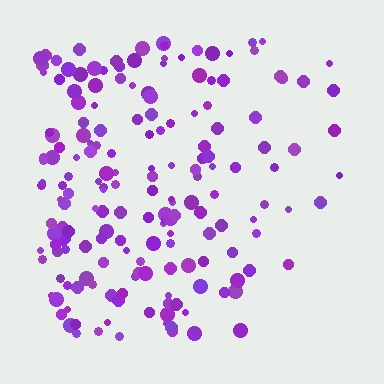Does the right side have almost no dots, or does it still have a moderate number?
Still a moderate number, just noticeably fewer than the left.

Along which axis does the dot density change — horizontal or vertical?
Horizontal.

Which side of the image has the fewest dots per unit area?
The right.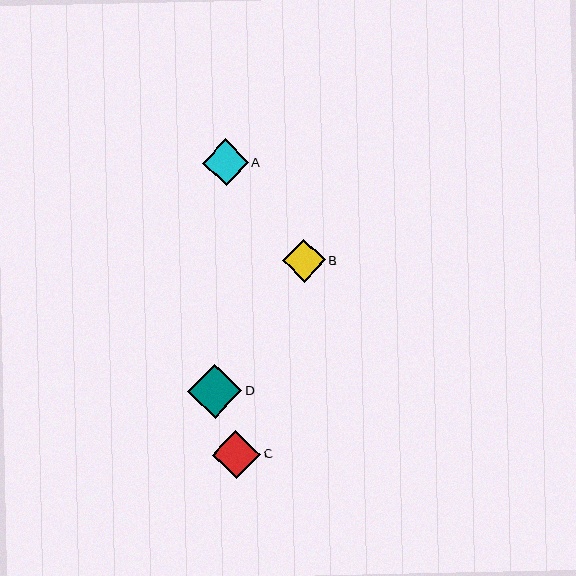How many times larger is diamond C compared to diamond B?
Diamond C is approximately 1.1 times the size of diamond B.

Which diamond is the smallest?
Diamond B is the smallest with a size of approximately 42 pixels.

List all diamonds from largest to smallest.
From largest to smallest: D, C, A, B.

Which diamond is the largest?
Diamond D is the largest with a size of approximately 55 pixels.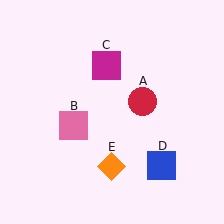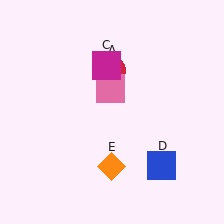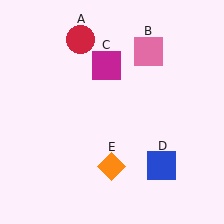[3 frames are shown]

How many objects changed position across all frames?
2 objects changed position: red circle (object A), pink square (object B).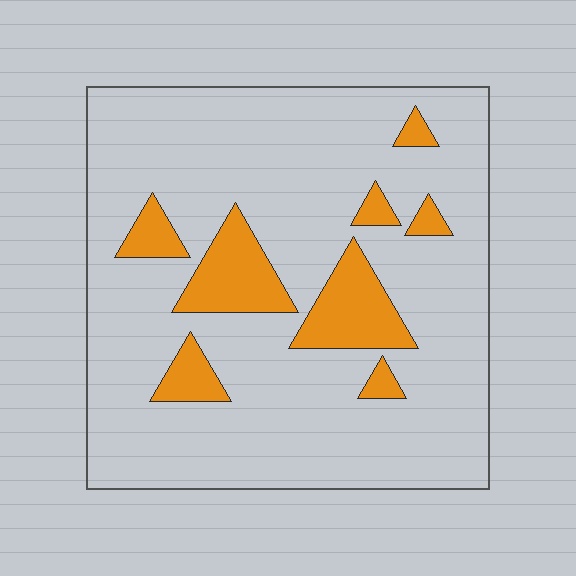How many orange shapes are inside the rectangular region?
8.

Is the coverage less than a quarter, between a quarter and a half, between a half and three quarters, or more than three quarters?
Less than a quarter.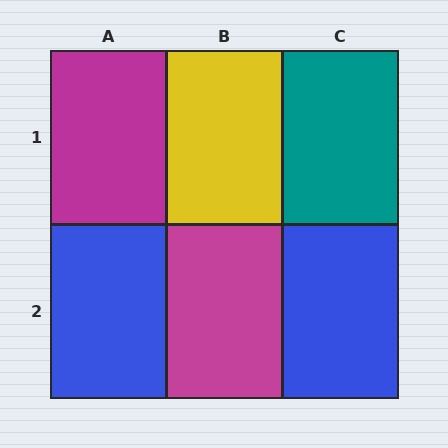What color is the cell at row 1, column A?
Magenta.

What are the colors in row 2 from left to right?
Blue, magenta, blue.